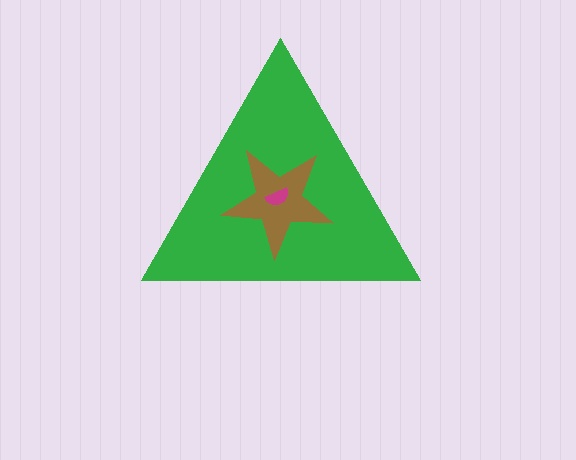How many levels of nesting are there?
3.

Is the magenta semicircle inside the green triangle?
Yes.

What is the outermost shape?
The green triangle.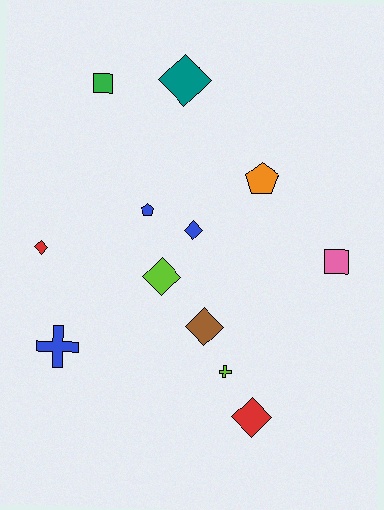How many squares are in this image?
There are 2 squares.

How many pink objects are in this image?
There is 1 pink object.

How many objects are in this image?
There are 12 objects.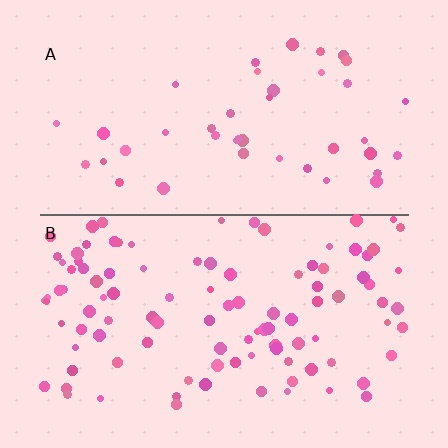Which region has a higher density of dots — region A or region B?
B (the bottom).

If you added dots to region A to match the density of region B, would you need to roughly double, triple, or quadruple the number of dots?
Approximately double.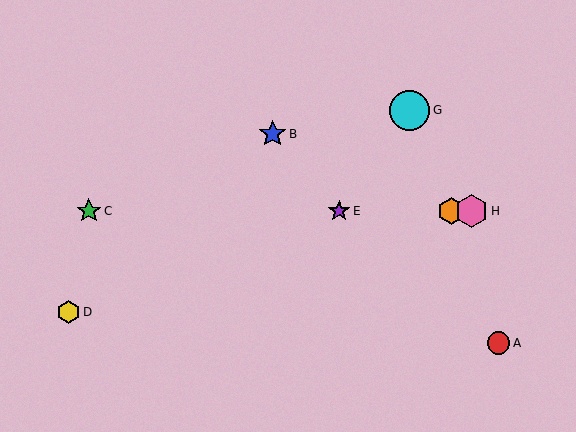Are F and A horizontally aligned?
No, F is at y≈211 and A is at y≈343.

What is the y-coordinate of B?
Object B is at y≈134.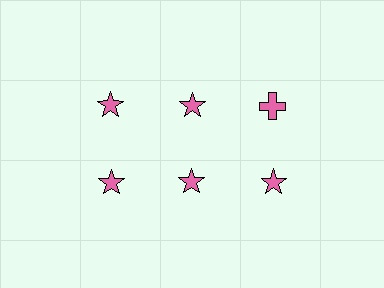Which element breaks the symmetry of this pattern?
The pink cross in the top row, center column breaks the symmetry. All other shapes are pink stars.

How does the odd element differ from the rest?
It has a different shape: cross instead of star.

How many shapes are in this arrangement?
There are 6 shapes arranged in a grid pattern.